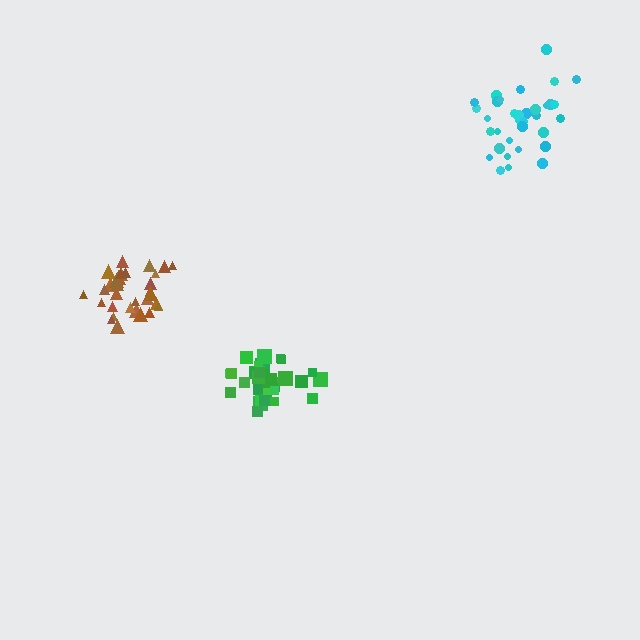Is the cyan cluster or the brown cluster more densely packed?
Brown.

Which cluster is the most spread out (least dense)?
Cyan.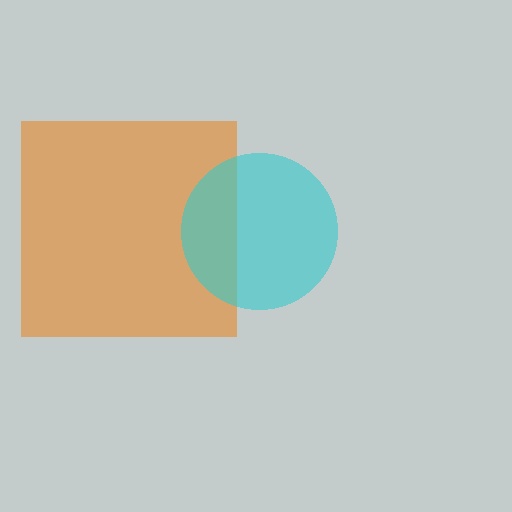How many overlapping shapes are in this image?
There are 2 overlapping shapes in the image.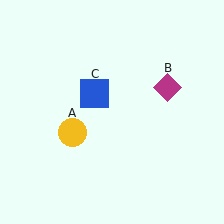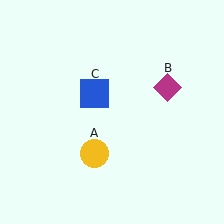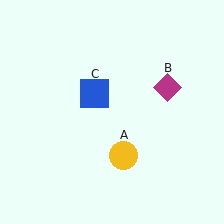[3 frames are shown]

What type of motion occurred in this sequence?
The yellow circle (object A) rotated counterclockwise around the center of the scene.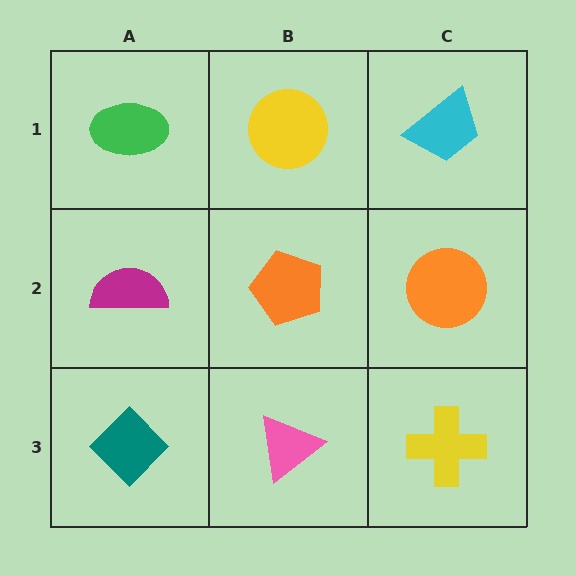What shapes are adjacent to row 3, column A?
A magenta semicircle (row 2, column A), a pink triangle (row 3, column B).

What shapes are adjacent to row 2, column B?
A yellow circle (row 1, column B), a pink triangle (row 3, column B), a magenta semicircle (row 2, column A), an orange circle (row 2, column C).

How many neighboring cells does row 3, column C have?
2.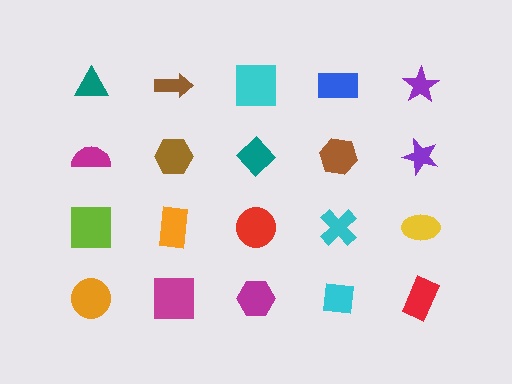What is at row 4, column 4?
A cyan square.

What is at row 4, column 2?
A magenta square.